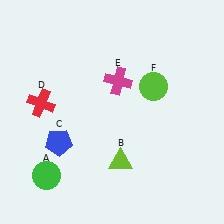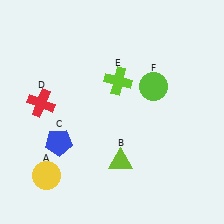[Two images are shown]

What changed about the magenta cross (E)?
In Image 1, E is magenta. In Image 2, it changed to lime.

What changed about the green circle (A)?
In Image 1, A is green. In Image 2, it changed to yellow.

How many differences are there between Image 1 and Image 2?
There are 2 differences between the two images.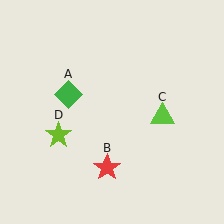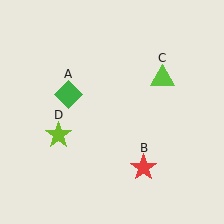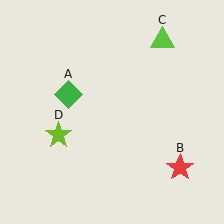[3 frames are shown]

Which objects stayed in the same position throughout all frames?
Green diamond (object A) and lime star (object D) remained stationary.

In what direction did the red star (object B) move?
The red star (object B) moved right.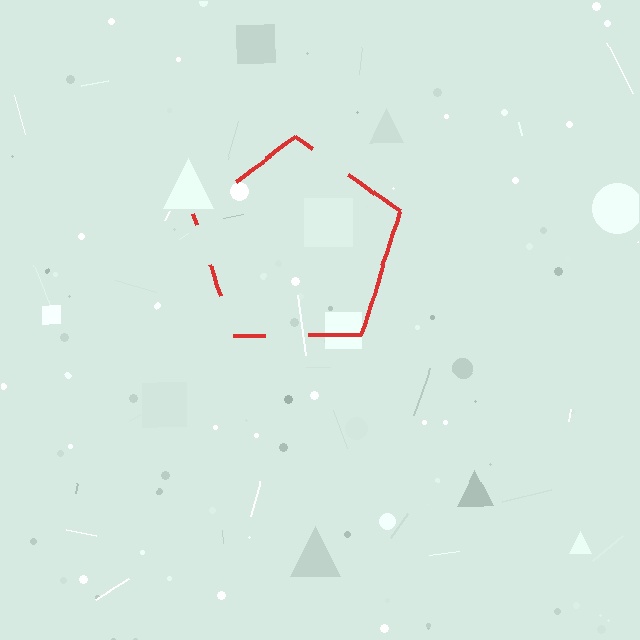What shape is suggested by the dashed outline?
The dashed outline suggests a pentagon.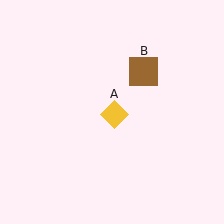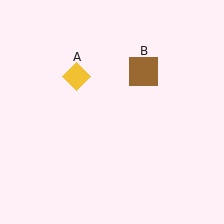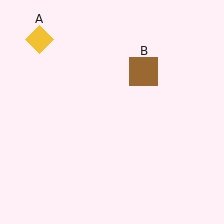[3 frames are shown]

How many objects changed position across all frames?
1 object changed position: yellow diamond (object A).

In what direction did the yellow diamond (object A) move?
The yellow diamond (object A) moved up and to the left.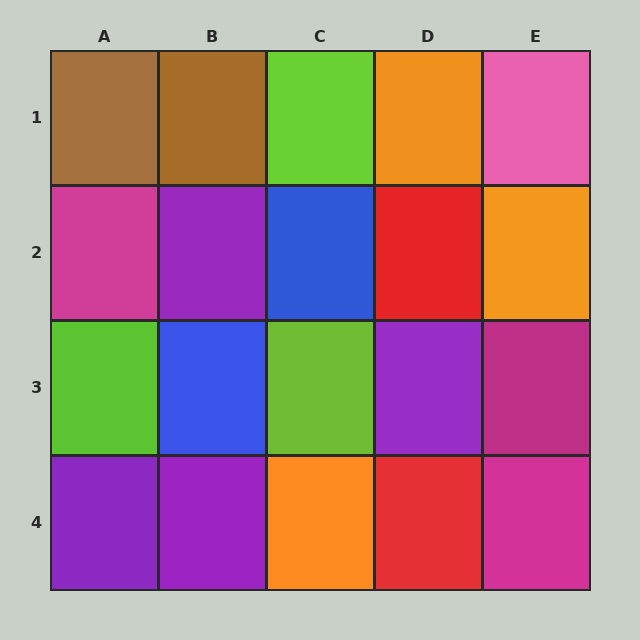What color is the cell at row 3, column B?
Blue.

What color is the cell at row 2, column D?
Red.